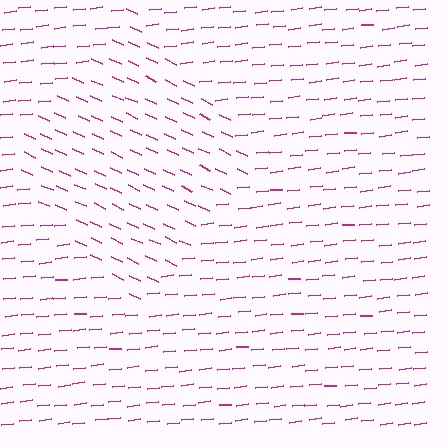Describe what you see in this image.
The image is filled with small magenta line segments. A diamond region in the image has lines oriented differently from the surrounding lines, creating a visible texture boundary.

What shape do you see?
I see a diamond.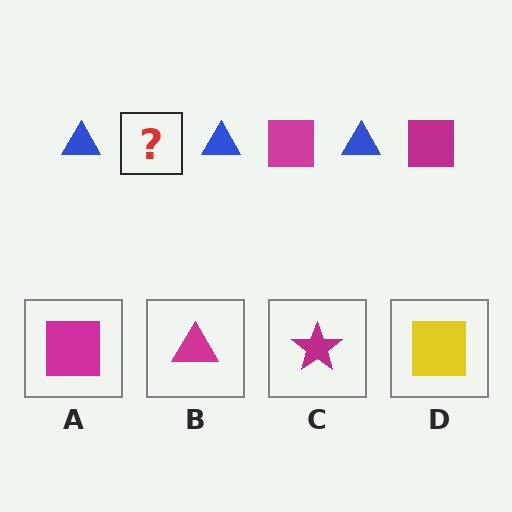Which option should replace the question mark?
Option A.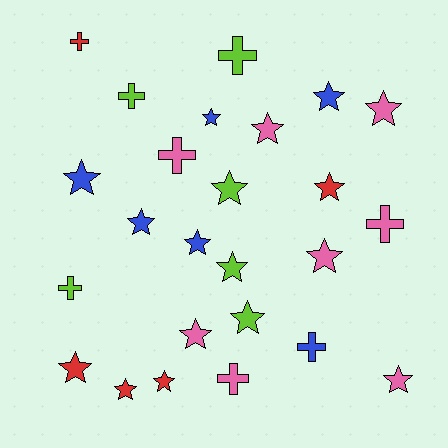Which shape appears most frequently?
Star, with 17 objects.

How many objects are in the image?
There are 25 objects.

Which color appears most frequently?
Pink, with 8 objects.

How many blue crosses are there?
There is 1 blue cross.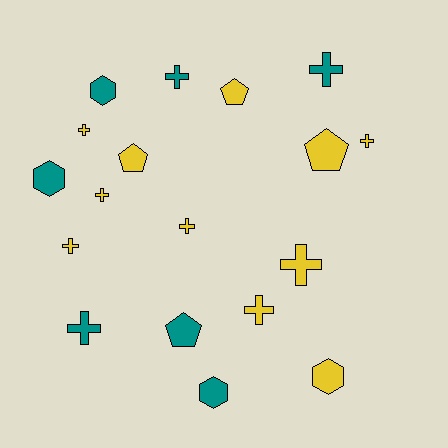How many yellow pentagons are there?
There are 3 yellow pentagons.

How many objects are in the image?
There are 18 objects.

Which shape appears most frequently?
Cross, with 10 objects.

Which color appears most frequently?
Yellow, with 11 objects.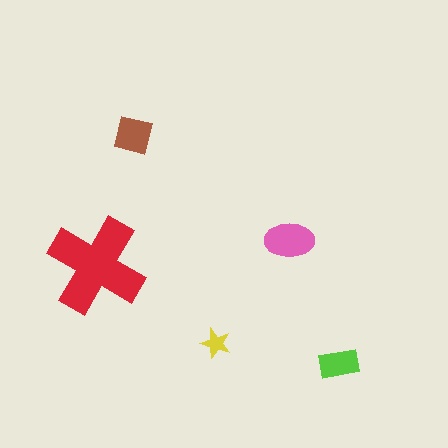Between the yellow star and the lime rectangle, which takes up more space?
The lime rectangle.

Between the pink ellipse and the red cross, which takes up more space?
The red cross.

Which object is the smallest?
The yellow star.